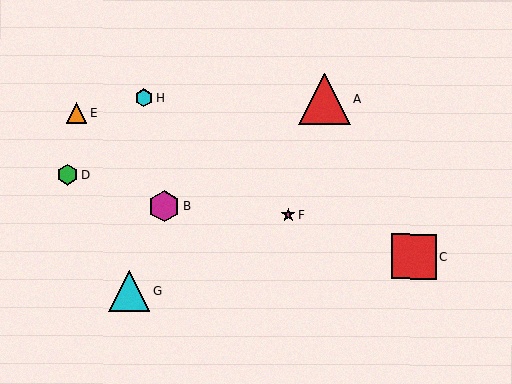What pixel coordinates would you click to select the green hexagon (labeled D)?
Click at (67, 175) to select the green hexagon D.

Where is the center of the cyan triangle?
The center of the cyan triangle is at (129, 290).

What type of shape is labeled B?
Shape B is a magenta hexagon.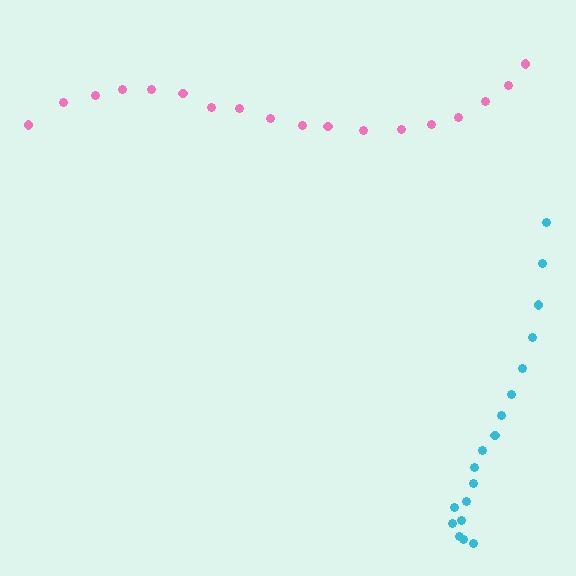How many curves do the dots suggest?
There are 2 distinct paths.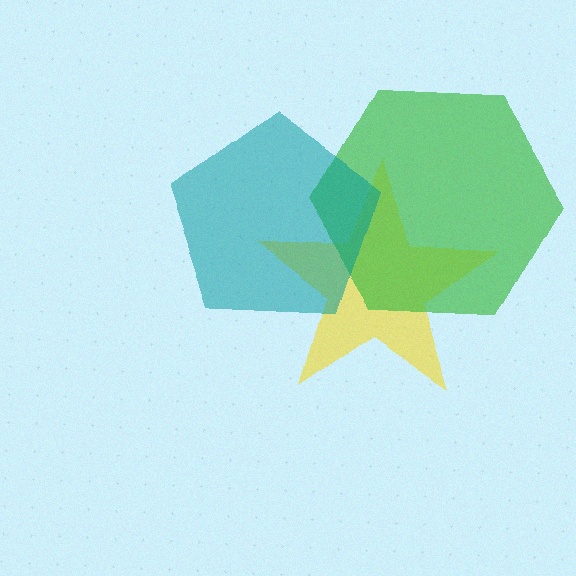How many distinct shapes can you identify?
There are 3 distinct shapes: a yellow star, a green hexagon, a teal pentagon.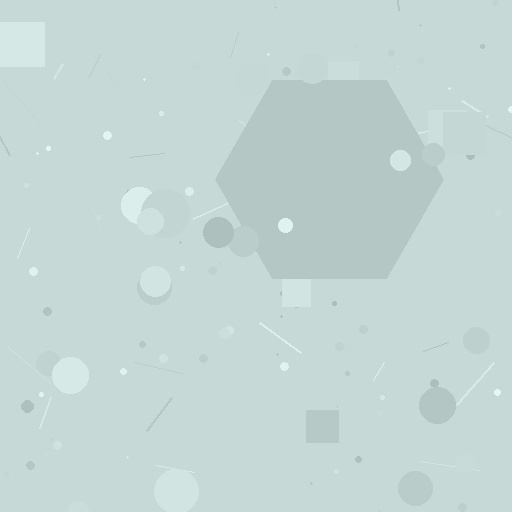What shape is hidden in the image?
A hexagon is hidden in the image.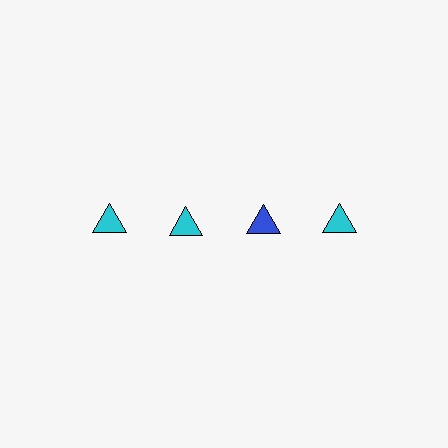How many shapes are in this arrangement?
There are 4 shapes arranged in a grid pattern.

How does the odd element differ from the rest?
It has a different color: blue instead of cyan.